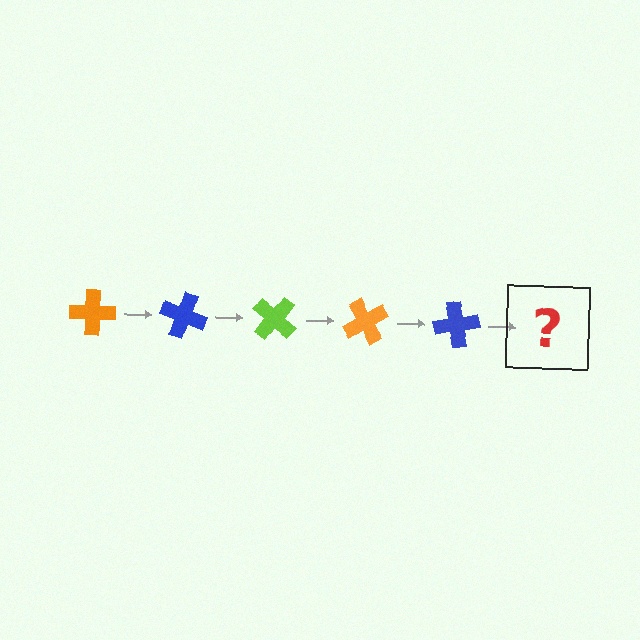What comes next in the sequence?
The next element should be a lime cross, rotated 100 degrees from the start.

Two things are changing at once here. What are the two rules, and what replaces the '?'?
The two rules are that it rotates 20 degrees each step and the color cycles through orange, blue, and lime. The '?' should be a lime cross, rotated 100 degrees from the start.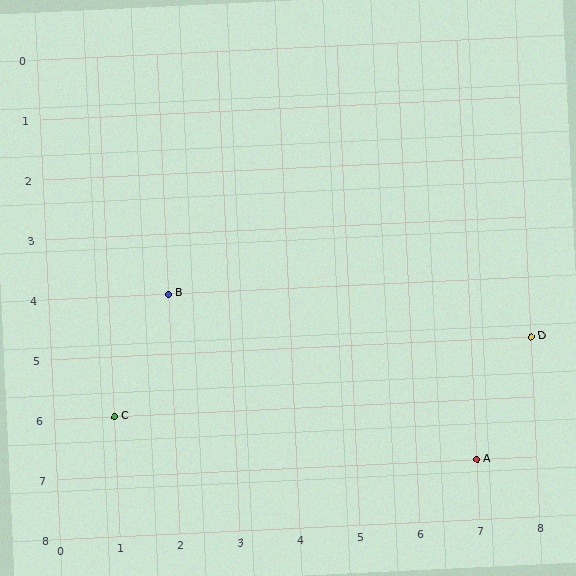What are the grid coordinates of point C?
Point C is at grid coordinates (1, 6).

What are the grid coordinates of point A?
Point A is at grid coordinates (7, 7).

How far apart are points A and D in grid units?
Points A and D are 1 column and 2 rows apart (about 2.2 grid units diagonally).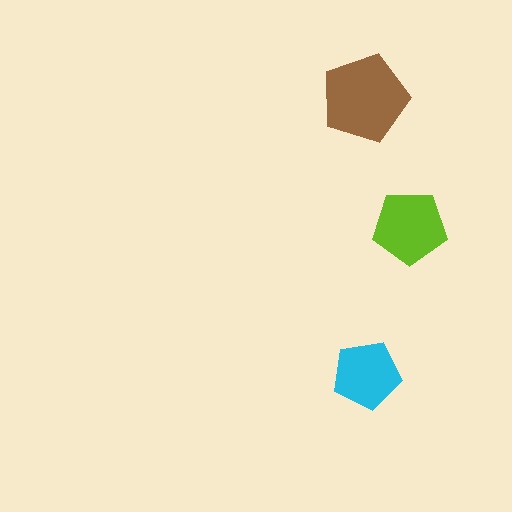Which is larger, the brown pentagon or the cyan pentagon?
The brown one.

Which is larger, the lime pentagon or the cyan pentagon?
The lime one.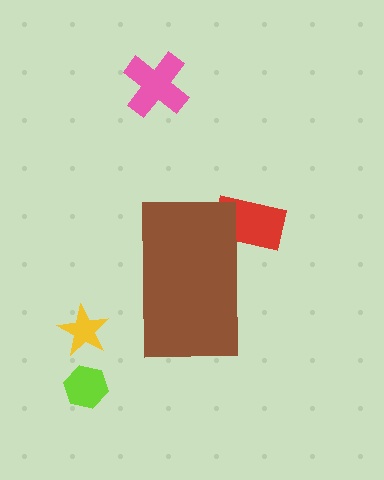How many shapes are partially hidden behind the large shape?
1 shape is partially hidden.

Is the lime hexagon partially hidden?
No, the lime hexagon is fully visible.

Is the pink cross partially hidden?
No, the pink cross is fully visible.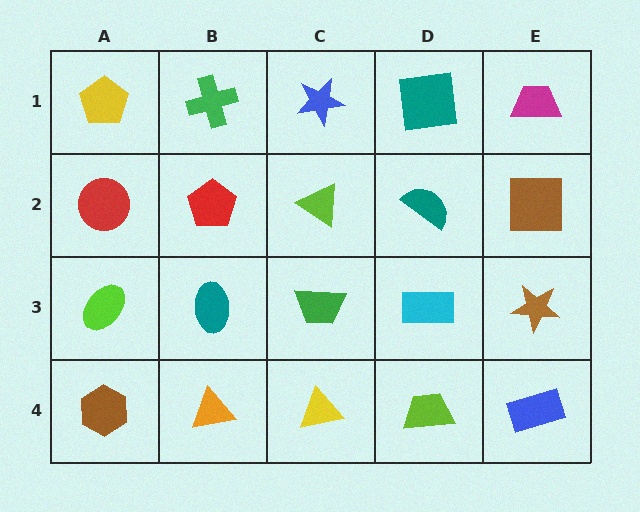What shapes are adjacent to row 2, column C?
A blue star (row 1, column C), a green trapezoid (row 3, column C), a red pentagon (row 2, column B), a teal semicircle (row 2, column D).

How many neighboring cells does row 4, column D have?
3.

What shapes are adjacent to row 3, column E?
A brown square (row 2, column E), a blue rectangle (row 4, column E), a cyan rectangle (row 3, column D).